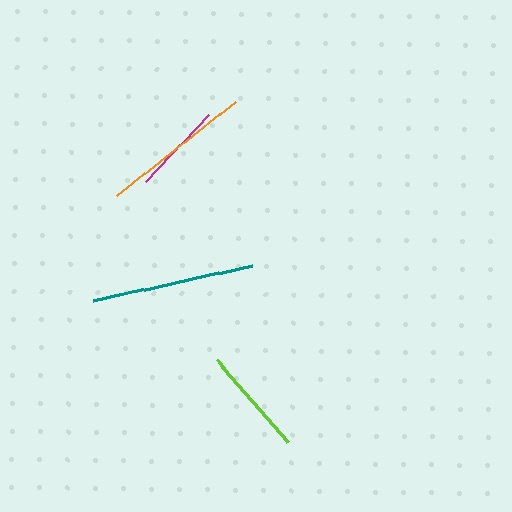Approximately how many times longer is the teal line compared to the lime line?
The teal line is approximately 1.5 times the length of the lime line.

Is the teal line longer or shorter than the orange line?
The teal line is longer than the orange line.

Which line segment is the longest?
The teal line is the longest at approximately 162 pixels.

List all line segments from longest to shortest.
From longest to shortest: teal, orange, lime, magenta.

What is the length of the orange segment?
The orange segment is approximately 152 pixels long.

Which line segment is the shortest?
The magenta line is the shortest at approximately 92 pixels.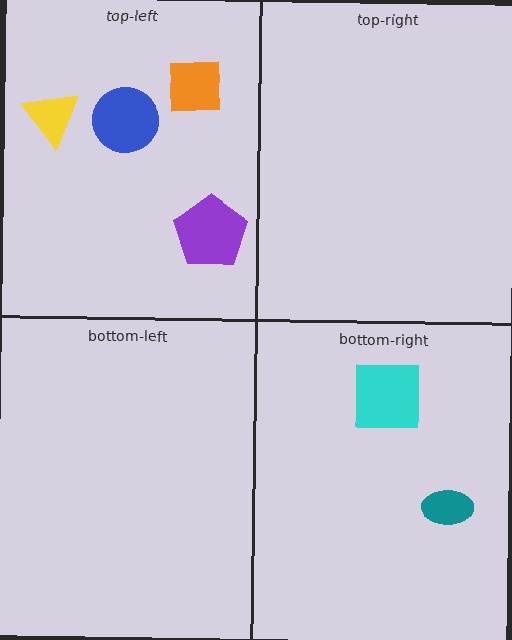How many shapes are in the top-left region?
4.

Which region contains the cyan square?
The bottom-right region.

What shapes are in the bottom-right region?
The cyan square, the teal ellipse.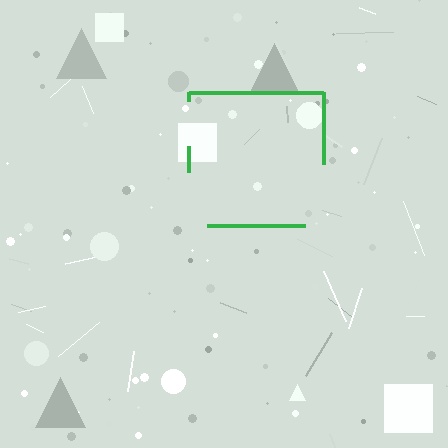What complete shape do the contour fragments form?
The contour fragments form a square.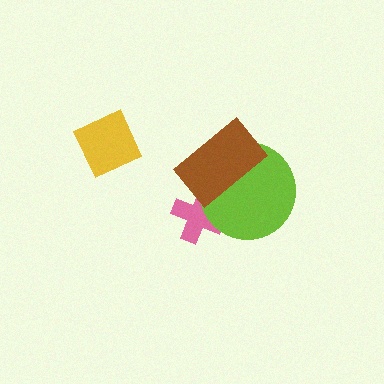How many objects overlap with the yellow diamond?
0 objects overlap with the yellow diamond.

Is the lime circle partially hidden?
Yes, it is partially covered by another shape.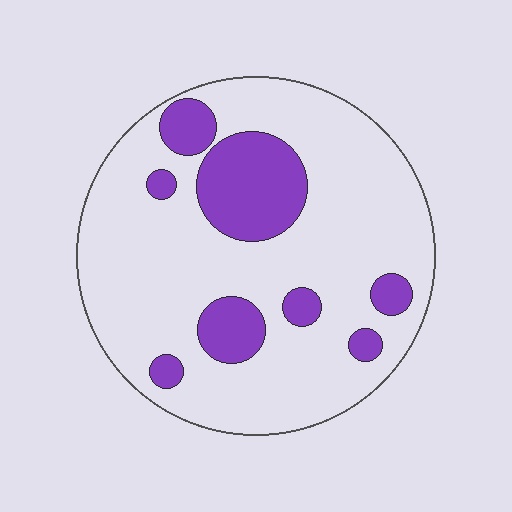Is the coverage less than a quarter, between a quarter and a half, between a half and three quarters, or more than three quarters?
Less than a quarter.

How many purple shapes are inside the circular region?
8.